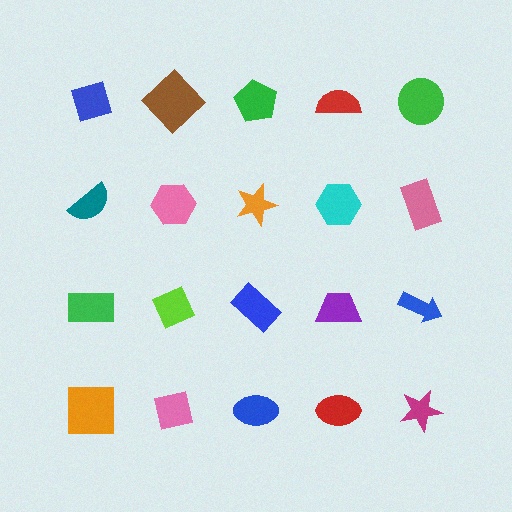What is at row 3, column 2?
A lime diamond.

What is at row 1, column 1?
A blue diamond.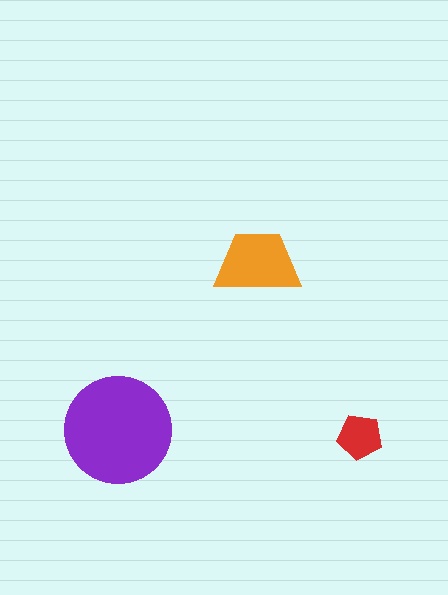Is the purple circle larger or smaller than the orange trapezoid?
Larger.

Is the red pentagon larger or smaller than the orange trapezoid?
Smaller.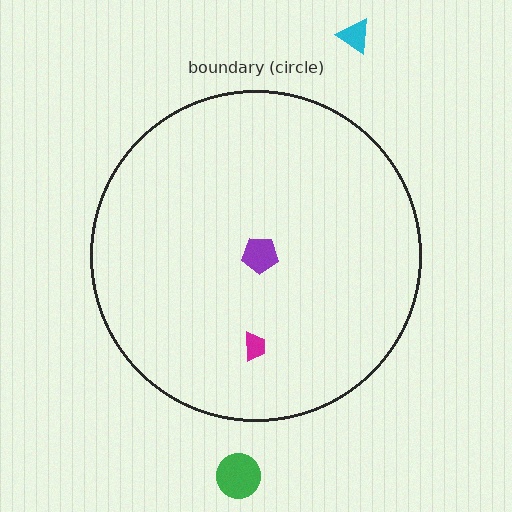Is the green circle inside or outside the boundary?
Outside.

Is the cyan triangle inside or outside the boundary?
Outside.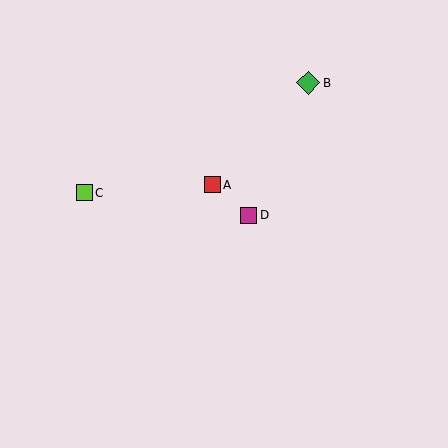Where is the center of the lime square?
The center of the lime square is at (84, 193).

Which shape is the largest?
The green diamond (labeled B) is the largest.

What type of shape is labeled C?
Shape C is a lime square.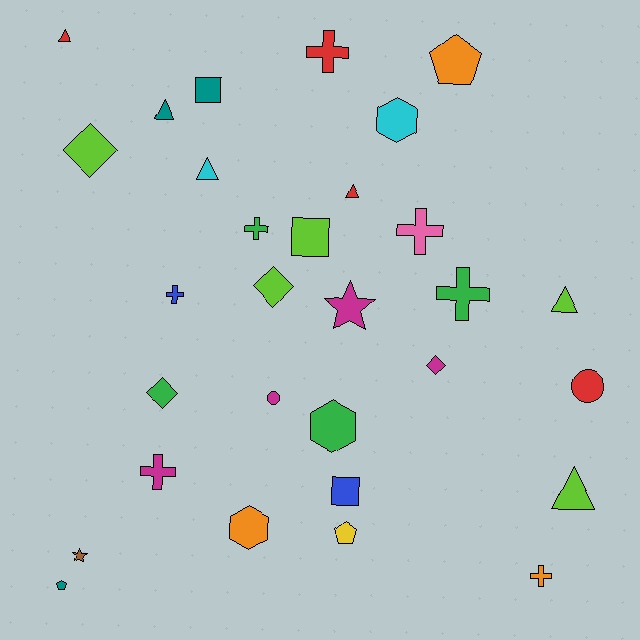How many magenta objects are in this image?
There are 4 magenta objects.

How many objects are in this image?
There are 30 objects.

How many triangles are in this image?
There are 6 triangles.